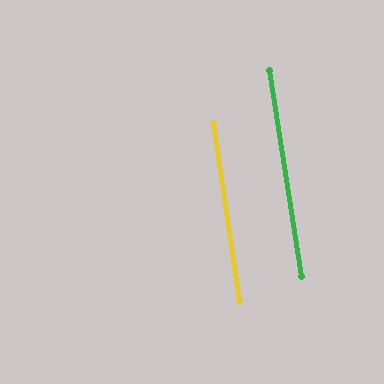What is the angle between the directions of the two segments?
Approximately 1 degree.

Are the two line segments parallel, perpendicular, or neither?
Parallel — their directions differ by only 0.6°.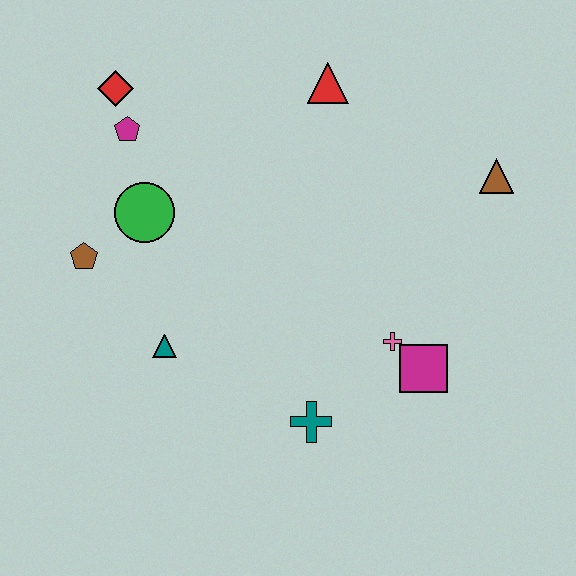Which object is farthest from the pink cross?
The red diamond is farthest from the pink cross.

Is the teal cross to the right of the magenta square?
No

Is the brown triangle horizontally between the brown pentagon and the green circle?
No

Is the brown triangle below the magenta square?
No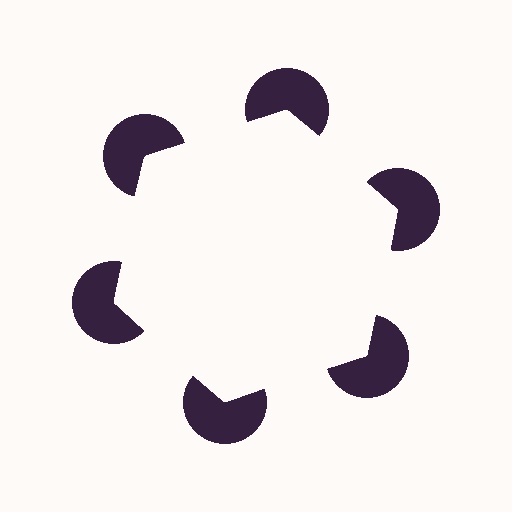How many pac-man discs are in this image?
There are 6 — one at each vertex of the illusory hexagon.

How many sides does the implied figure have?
6 sides.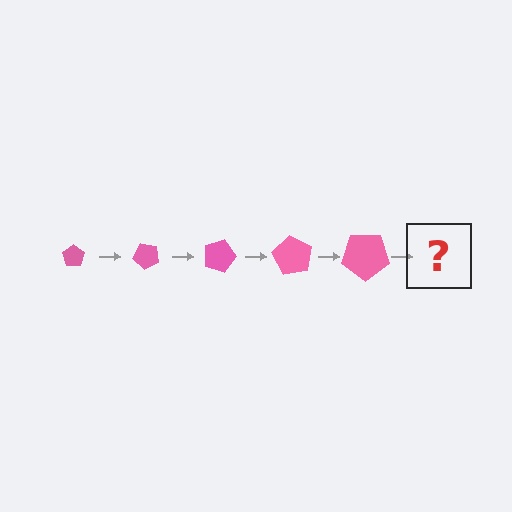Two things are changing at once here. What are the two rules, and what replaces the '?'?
The two rules are that the pentagon grows larger each step and it rotates 45 degrees each step. The '?' should be a pentagon, larger than the previous one and rotated 225 degrees from the start.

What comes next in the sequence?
The next element should be a pentagon, larger than the previous one and rotated 225 degrees from the start.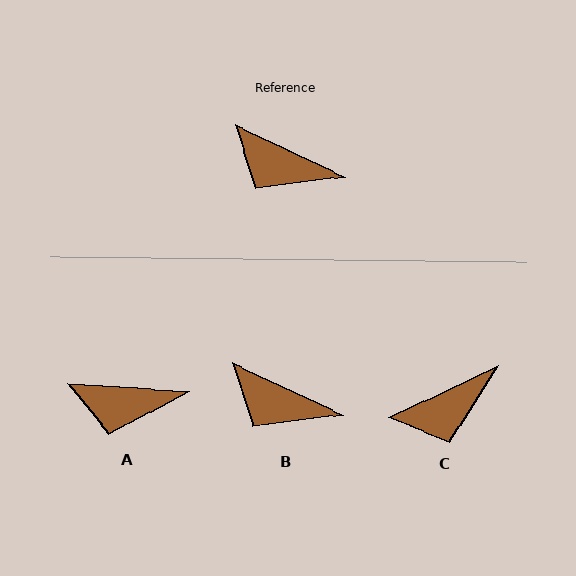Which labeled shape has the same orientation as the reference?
B.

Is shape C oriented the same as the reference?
No, it is off by about 50 degrees.